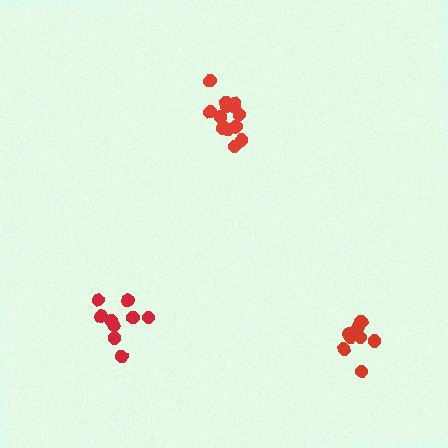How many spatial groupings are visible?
There are 3 spatial groupings.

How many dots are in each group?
Group 1: 9 dots, Group 2: 8 dots, Group 3: 14 dots (31 total).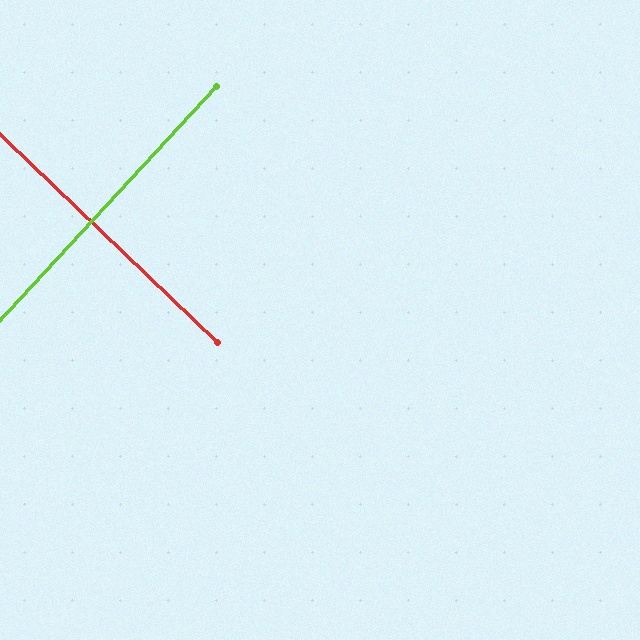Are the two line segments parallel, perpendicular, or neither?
Perpendicular — they meet at approximately 89°.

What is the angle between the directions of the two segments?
Approximately 89 degrees.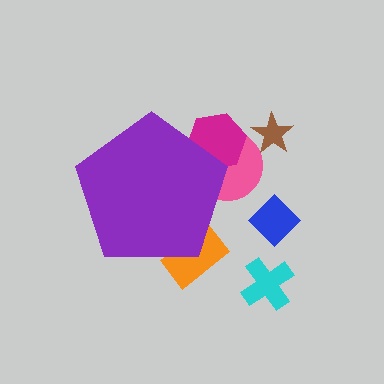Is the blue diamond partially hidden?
No, the blue diamond is fully visible.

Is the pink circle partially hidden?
Yes, the pink circle is partially hidden behind the purple pentagon.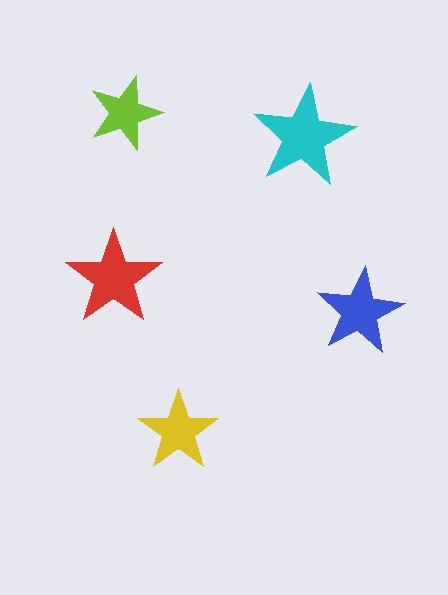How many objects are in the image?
There are 5 objects in the image.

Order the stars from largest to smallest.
the cyan one, the red one, the blue one, the yellow one, the lime one.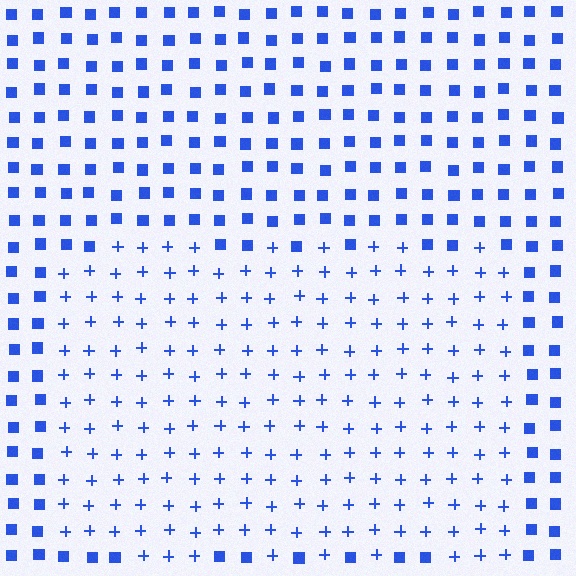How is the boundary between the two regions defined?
The boundary is defined by a change in element shape: plus signs inside vs. squares outside. All elements share the same color and spacing.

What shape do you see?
I see a rectangle.